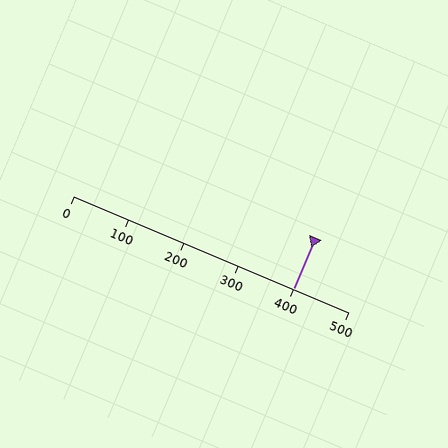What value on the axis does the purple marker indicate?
The marker indicates approximately 400.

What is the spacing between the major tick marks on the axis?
The major ticks are spaced 100 apart.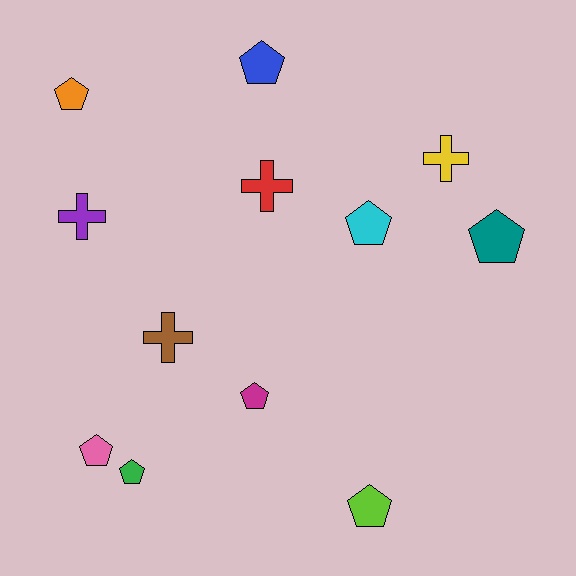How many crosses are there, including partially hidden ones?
There are 4 crosses.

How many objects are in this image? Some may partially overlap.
There are 12 objects.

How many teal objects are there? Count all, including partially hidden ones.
There is 1 teal object.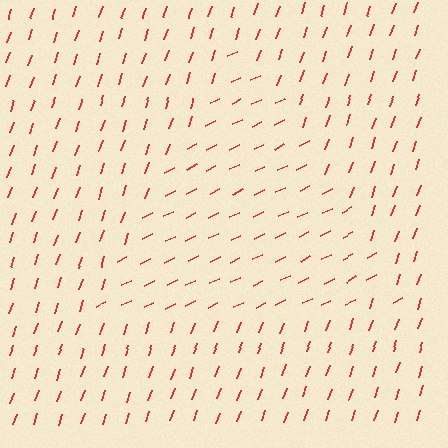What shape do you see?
I see a triangle.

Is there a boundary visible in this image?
Yes, there is a texture boundary formed by a change in line orientation.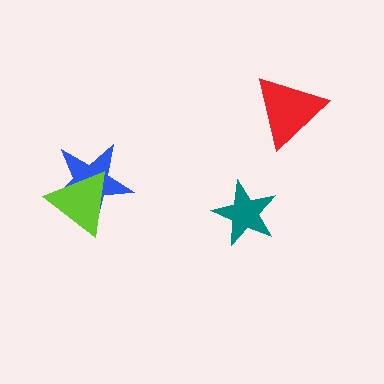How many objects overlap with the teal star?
0 objects overlap with the teal star.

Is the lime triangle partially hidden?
No, no other shape covers it.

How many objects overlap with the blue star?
1 object overlaps with the blue star.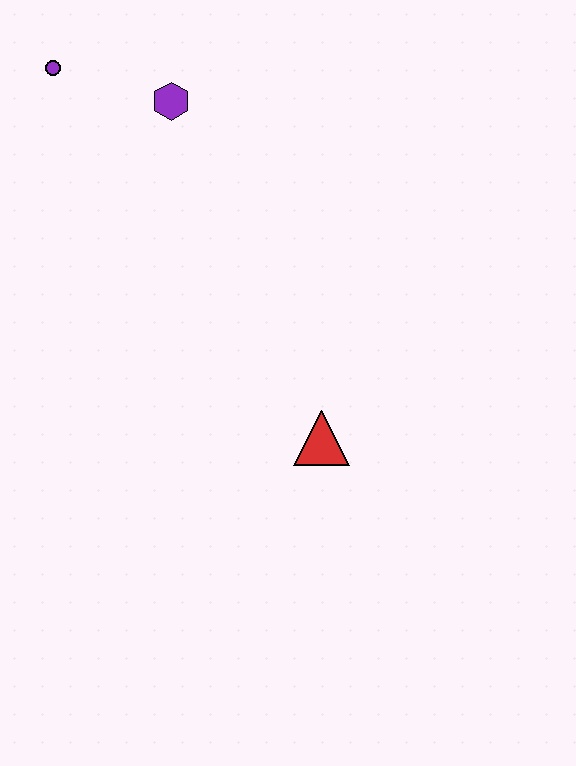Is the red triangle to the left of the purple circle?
No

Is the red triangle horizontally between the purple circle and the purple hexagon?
No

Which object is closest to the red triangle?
The purple hexagon is closest to the red triangle.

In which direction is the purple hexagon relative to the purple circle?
The purple hexagon is to the right of the purple circle.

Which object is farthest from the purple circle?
The red triangle is farthest from the purple circle.